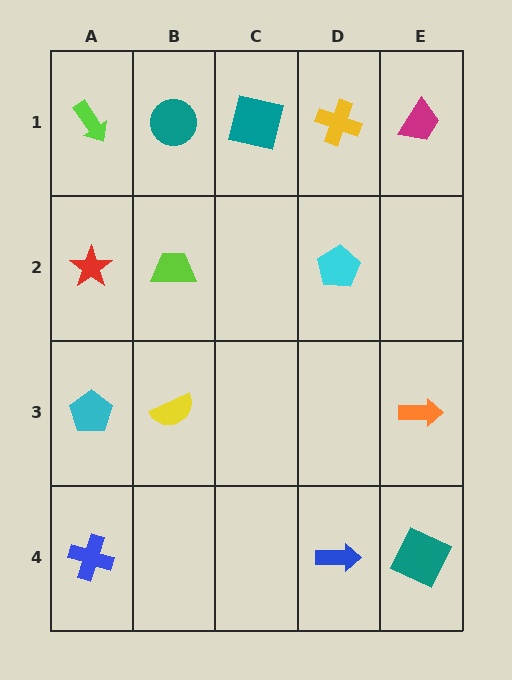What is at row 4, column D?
A blue arrow.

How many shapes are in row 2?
3 shapes.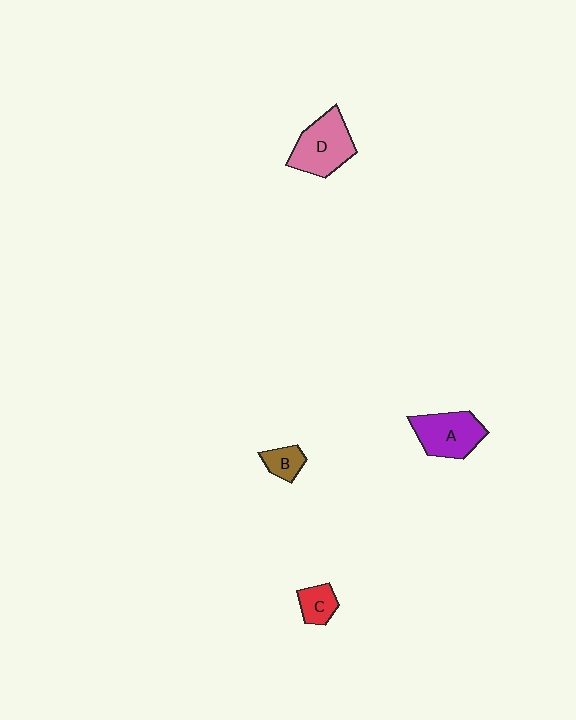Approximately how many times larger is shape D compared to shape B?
Approximately 2.6 times.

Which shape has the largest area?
Shape D (pink).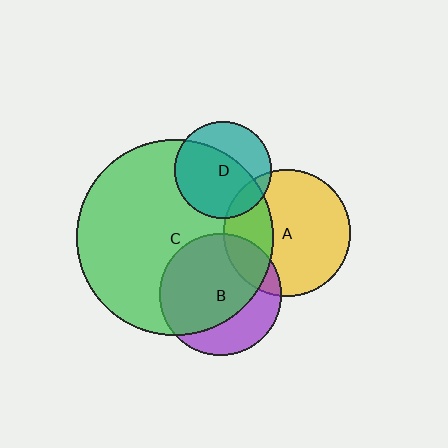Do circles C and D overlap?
Yes.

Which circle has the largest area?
Circle C (green).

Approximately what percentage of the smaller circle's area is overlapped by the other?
Approximately 65%.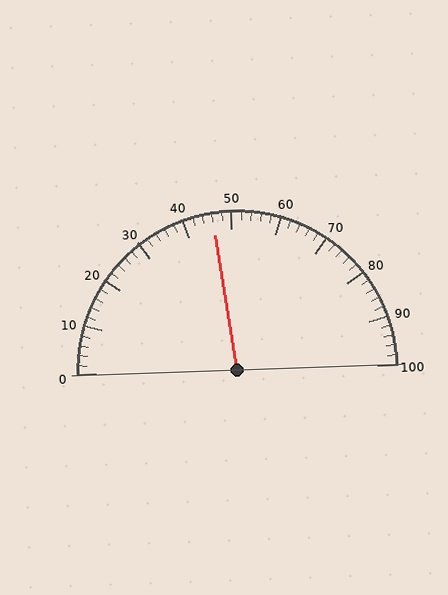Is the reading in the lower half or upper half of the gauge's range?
The reading is in the lower half of the range (0 to 100).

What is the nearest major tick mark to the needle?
The nearest major tick mark is 50.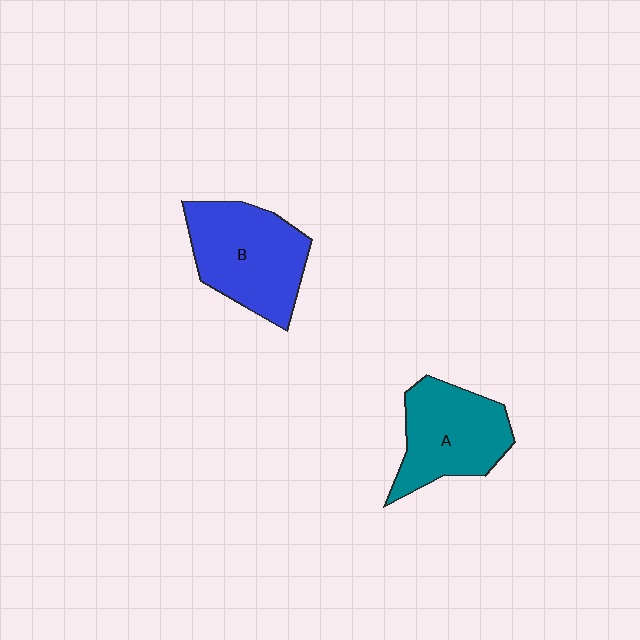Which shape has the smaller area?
Shape A (teal).